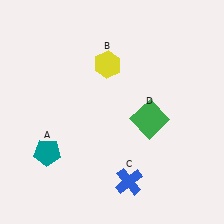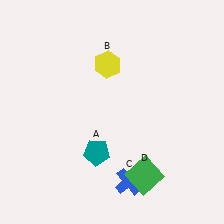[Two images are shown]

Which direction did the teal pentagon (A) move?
The teal pentagon (A) moved right.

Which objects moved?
The objects that moved are: the teal pentagon (A), the green square (D).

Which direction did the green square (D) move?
The green square (D) moved down.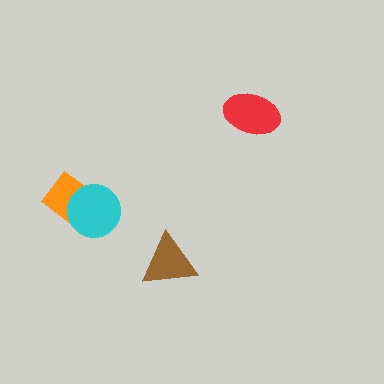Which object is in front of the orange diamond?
The cyan circle is in front of the orange diamond.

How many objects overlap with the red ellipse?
0 objects overlap with the red ellipse.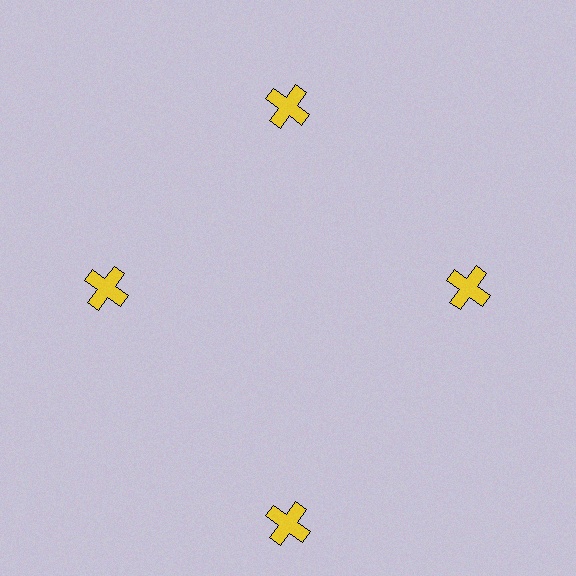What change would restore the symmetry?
The symmetry would be restored by moving it inward, back onto the ring so that all 4 crosses sit at equal angles and equal distance from the center.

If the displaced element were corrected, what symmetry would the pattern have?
It would have 4-fold rotational symmetry — the pattern would map onto itself every 90 degrees.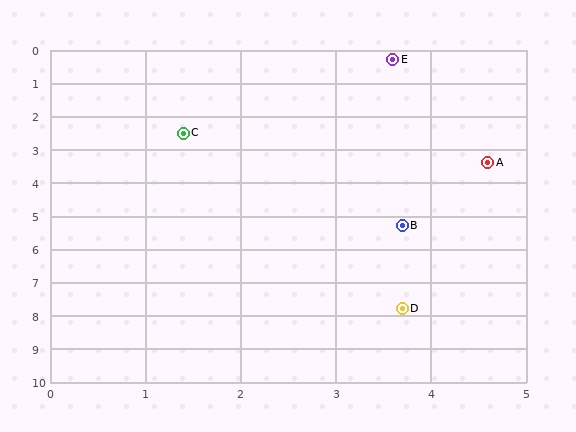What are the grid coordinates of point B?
Point B is at approximately (3.7, 5.3).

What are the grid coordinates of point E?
Point E is at approximately (3.6, 0.3).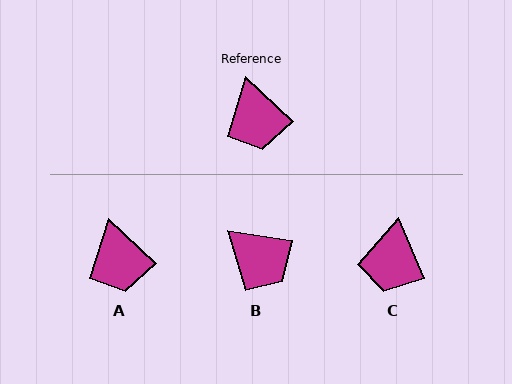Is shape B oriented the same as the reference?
No, it is off by about 35 degrees.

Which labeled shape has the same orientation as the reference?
A.